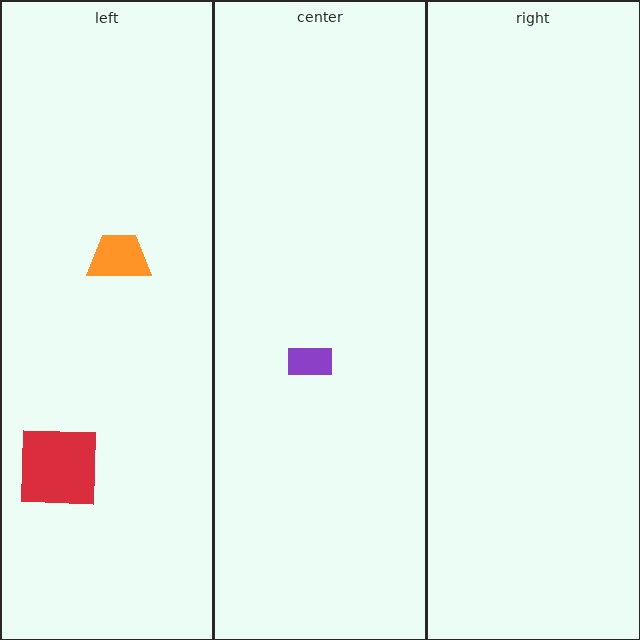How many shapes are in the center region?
1.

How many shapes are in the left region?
2.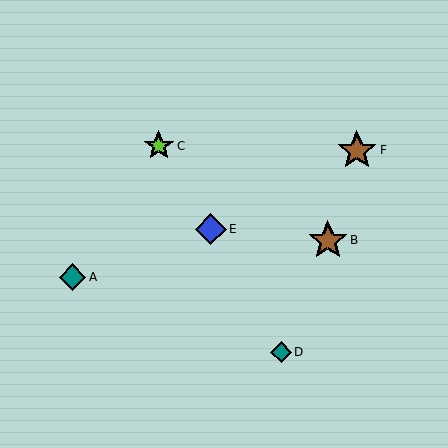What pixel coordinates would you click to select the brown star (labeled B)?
Click at (328, 240) to select the brown star B.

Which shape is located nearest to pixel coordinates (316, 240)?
The brown star (labeled B) at (328, 240) is nearest to that location.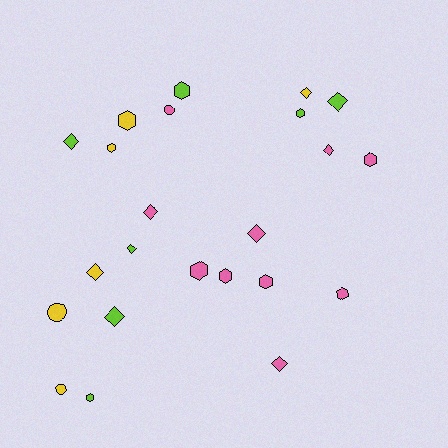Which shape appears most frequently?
Hexagon, with 10 objects.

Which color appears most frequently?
Pink, with 10 objects.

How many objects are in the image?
There are 23 objects.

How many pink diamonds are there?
There are 4 pink diamonds.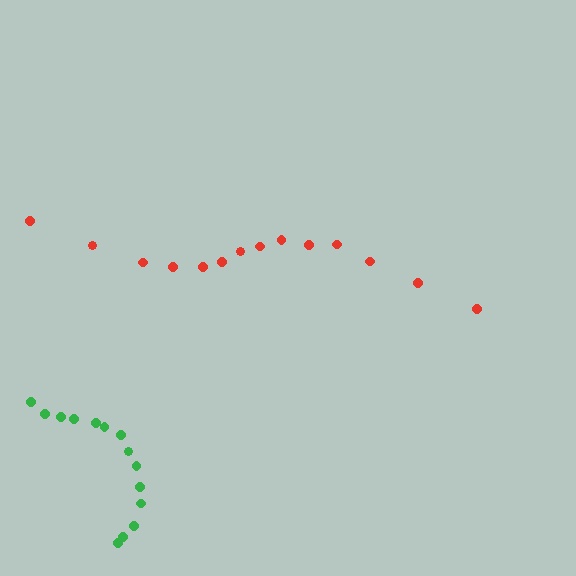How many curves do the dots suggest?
There are 2 distinct paths.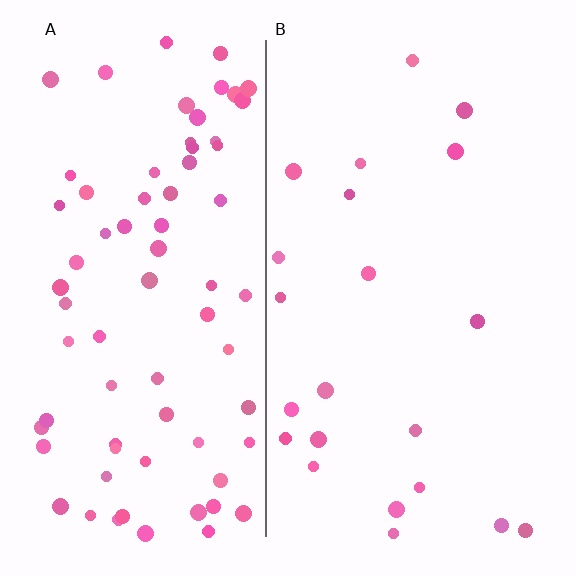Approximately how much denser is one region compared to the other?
Approximately 3.5× — region A over region B.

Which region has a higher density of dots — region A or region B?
A (the left).